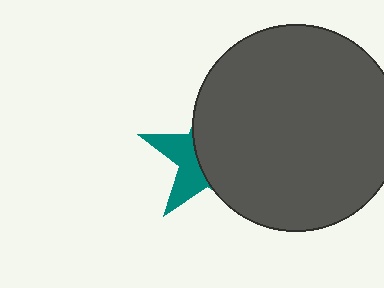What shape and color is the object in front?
The object in front is a dark gray circle.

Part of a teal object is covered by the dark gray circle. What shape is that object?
It is a star.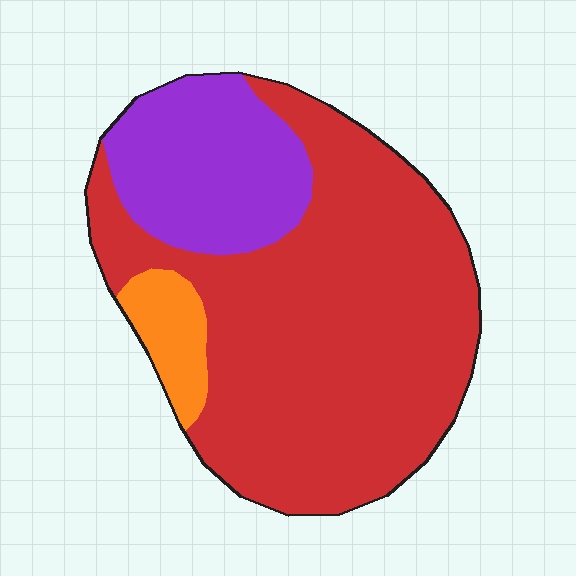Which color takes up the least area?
Orange, at roughly 5%.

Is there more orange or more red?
Red.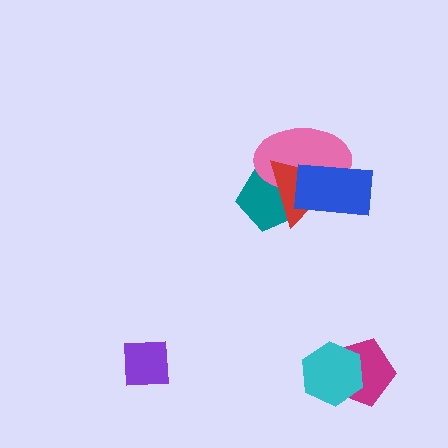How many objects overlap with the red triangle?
3 objects overlap with the red triangle.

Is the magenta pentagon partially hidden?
Yes, it is partially covered by another shape.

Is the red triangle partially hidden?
Yes, it is partially covered by another shape.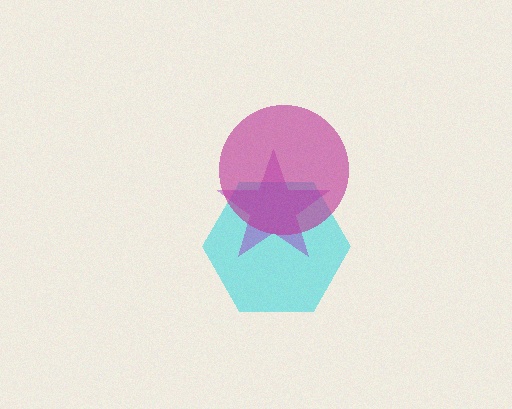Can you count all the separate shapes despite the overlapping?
Yes, there are 3 separate shapes.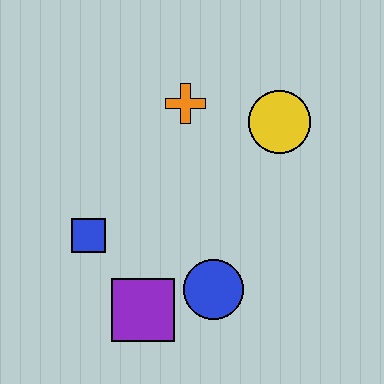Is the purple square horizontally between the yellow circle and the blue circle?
No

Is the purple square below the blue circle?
Yes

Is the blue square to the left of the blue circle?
Yes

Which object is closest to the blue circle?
The purple square is closest to the blue circle.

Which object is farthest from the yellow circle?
The purple square is farthest from the yellow circle.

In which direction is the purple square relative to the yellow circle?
The purple square is below the yellow circle.